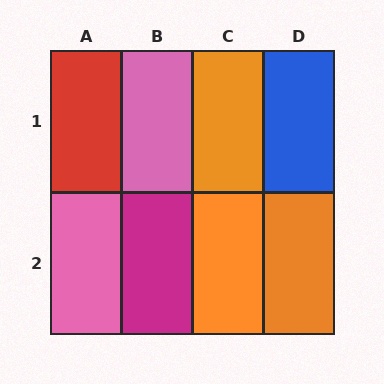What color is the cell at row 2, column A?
Pink.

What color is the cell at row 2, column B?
Magenta.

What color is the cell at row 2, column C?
Orange.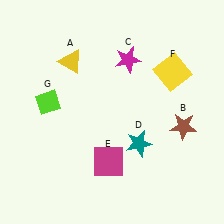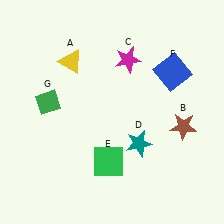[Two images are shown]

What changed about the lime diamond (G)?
In Image 1, G is lime. In Image 2, it changed to green.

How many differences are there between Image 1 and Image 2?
There are 3 differences between the two images.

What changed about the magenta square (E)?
In Image 1, E is magenta. In Image 2, it changed to green.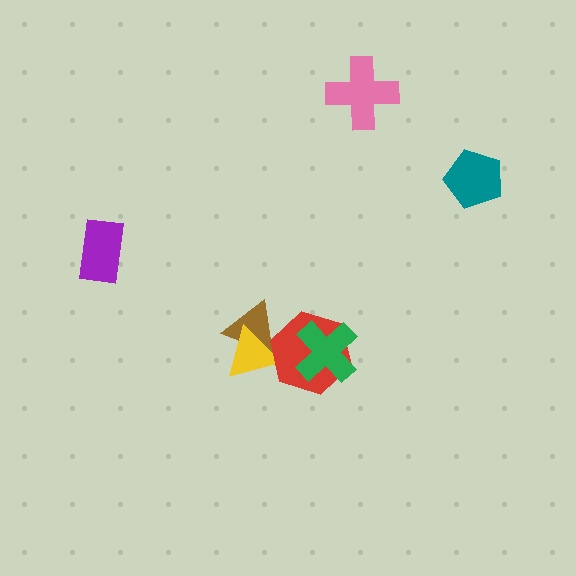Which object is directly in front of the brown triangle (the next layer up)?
The yellow triangle is directly in front of the brown triangle.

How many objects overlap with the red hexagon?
3 objects overlap with the red hexagon.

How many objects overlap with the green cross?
1 object overlaps with the green cross.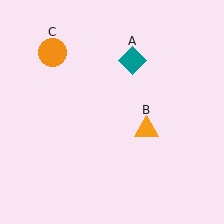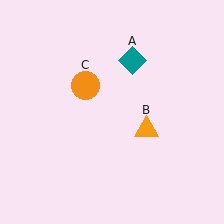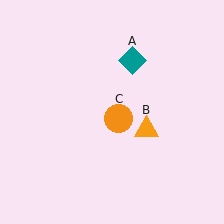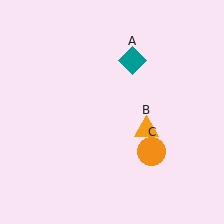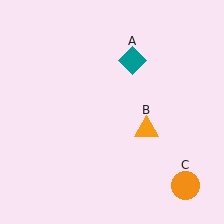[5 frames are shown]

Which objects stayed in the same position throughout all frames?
Teal diamond (object A) and orange triangle (object B) remained stationary.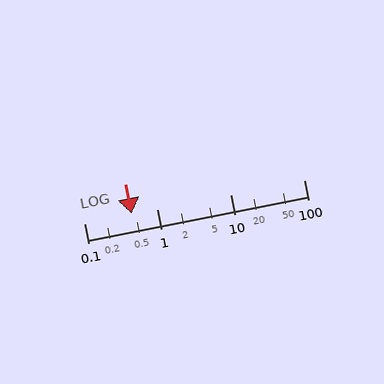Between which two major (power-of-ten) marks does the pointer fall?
The pointer is between 0.1 and 1.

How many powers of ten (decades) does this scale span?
The scale spans 3 decades, from 0.1 to 100.